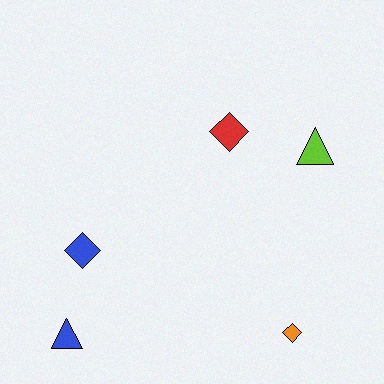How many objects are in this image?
There are 5 objects.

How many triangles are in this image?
There are 2 triangles.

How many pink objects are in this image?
There are no pink objects.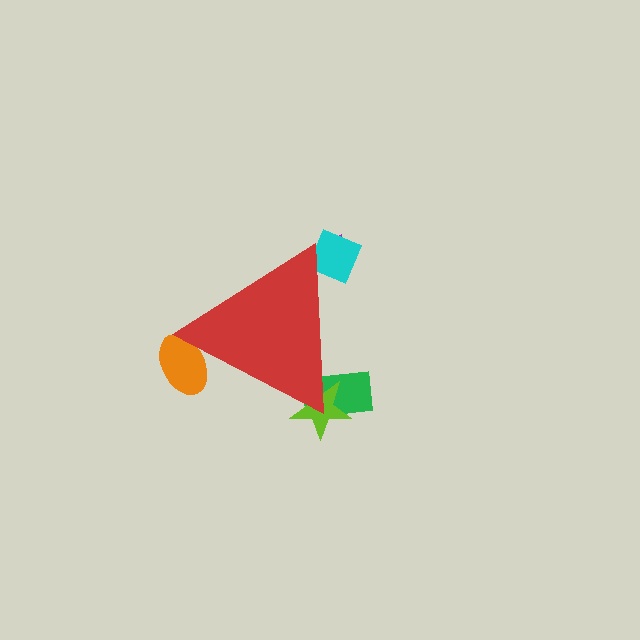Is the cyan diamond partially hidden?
Yes, the cyan diamond is partially hidden behind the red triangle.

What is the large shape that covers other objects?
A red triangle.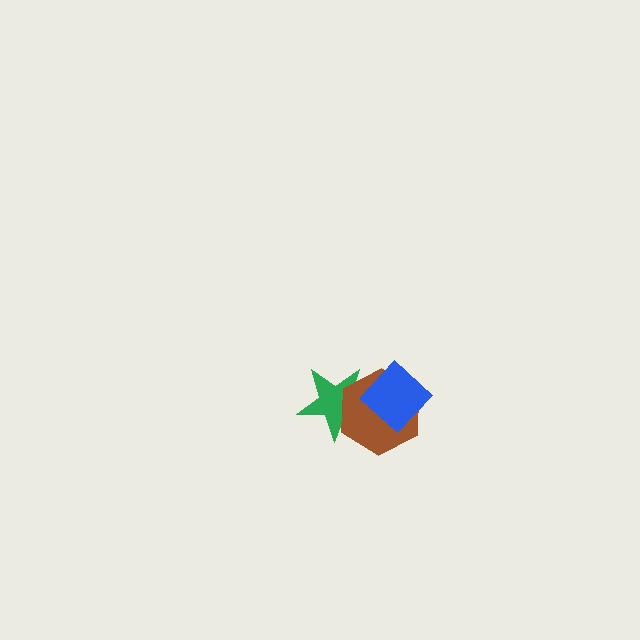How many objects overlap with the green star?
2 objects overlap with the green star.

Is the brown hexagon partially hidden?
Yes, it is partially covered by another shape.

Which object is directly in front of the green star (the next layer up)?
The brown hexagon is directly in front of the green star.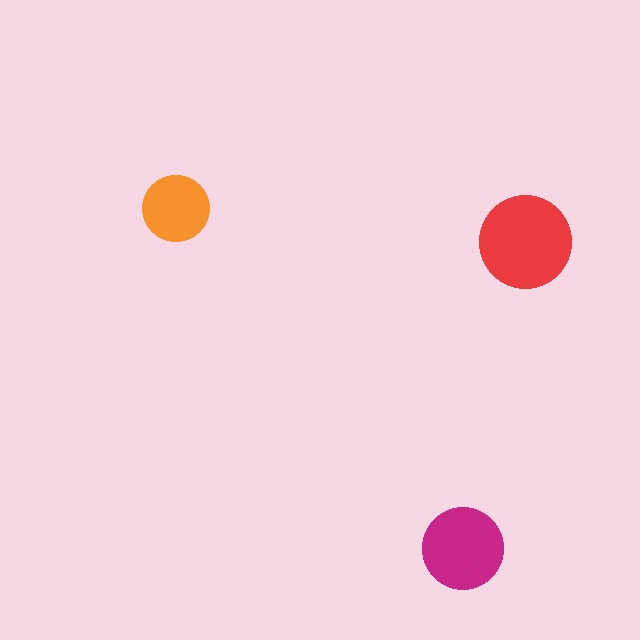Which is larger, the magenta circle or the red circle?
The red one.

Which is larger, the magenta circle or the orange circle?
The magenta one.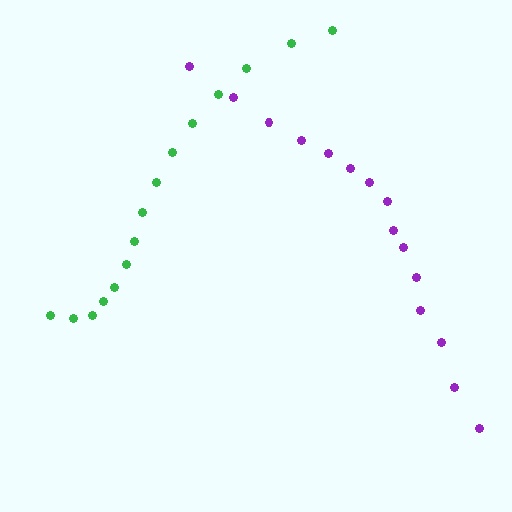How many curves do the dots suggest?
There are 2 distinct paths.